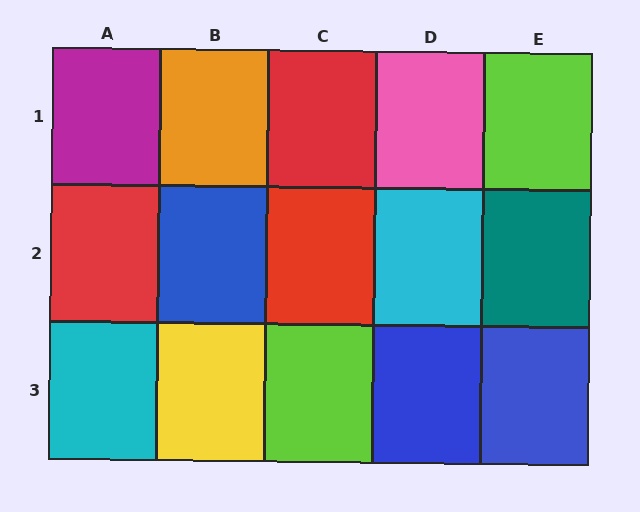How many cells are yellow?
1 cell is yellow.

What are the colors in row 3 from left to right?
Cyan, yellow, lime, blue, blue.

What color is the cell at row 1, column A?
Magenta.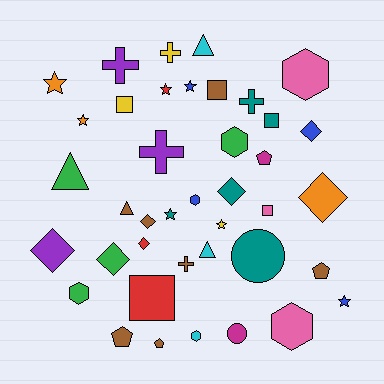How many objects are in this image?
There are 40 objects.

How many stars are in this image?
There are 7 stars.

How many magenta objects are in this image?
There are 2 magenta objects.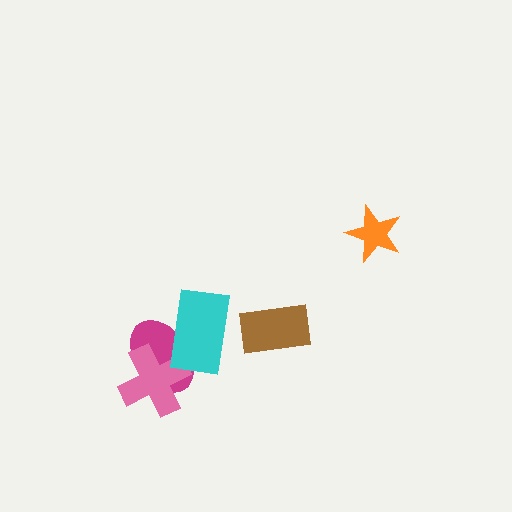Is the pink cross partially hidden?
Yes, it is partially covered by another shape.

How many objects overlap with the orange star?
0 objects overlap with the orange star.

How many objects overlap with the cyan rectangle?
2 objects overlap with the cyan rectangle.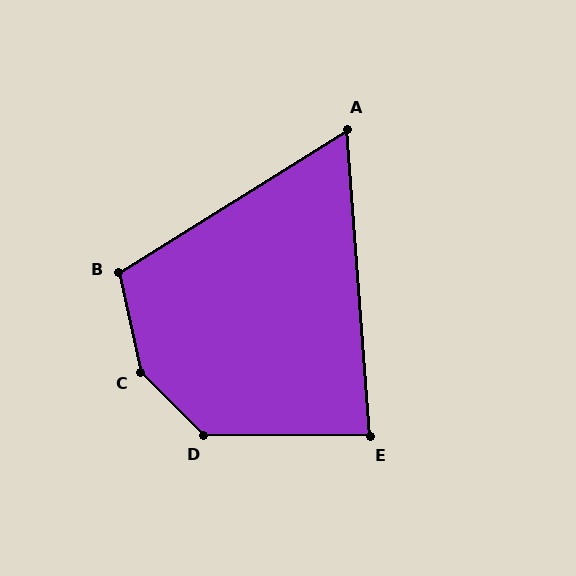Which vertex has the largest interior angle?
C, at approximately 147 degrees.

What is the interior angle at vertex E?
Approximately 85 degrees (approximately right).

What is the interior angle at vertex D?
Approximately 135 degrees (obtuse).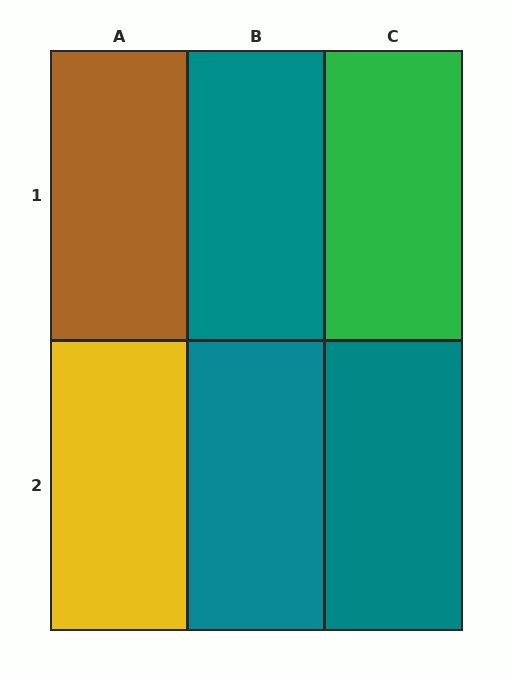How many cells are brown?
1 cell is brown.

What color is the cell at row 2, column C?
Teal.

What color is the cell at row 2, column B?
Teal.